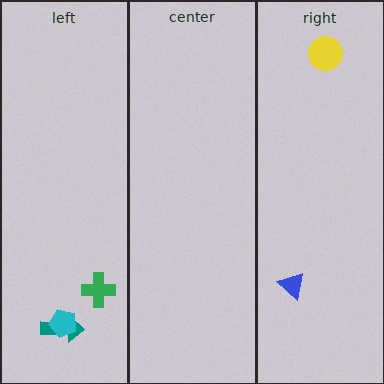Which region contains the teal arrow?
The left region.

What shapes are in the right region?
The yellow circle, the blue triangle.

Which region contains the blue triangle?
The right region.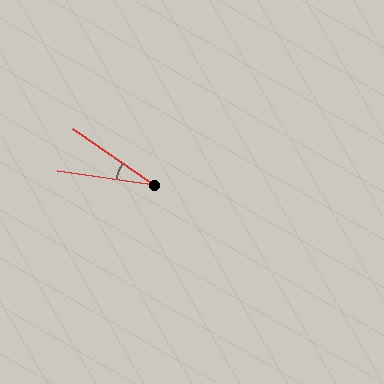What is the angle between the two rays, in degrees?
Approximately 26 degrees.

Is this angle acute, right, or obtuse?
It is acute.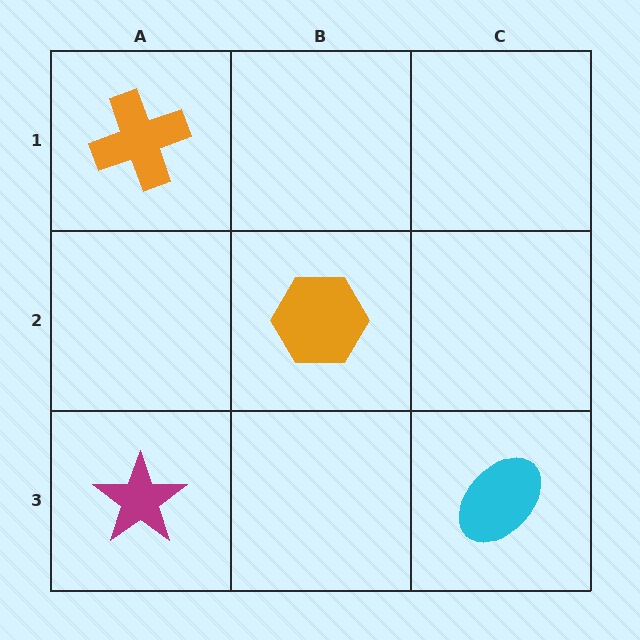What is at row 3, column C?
A cyan ellipse.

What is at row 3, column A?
A magenta star.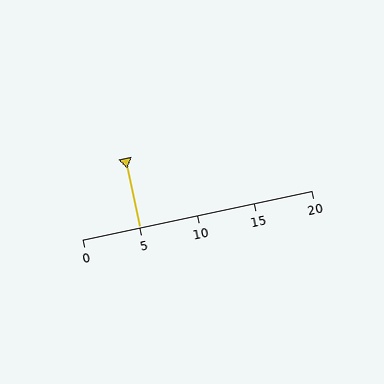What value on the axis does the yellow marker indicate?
The marker indicates approximately 5.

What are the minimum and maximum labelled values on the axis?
The axis runs from 0 to 20.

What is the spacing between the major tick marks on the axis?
The major ticks are spaced 5 apart.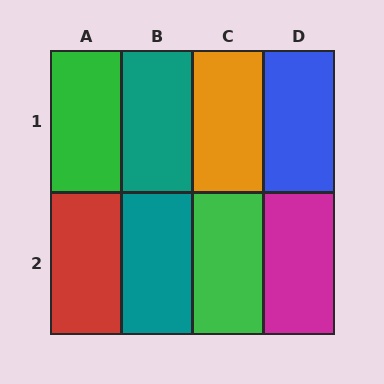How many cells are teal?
2 cells are teal.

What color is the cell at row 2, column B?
Teal.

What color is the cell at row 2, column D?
Magenta.